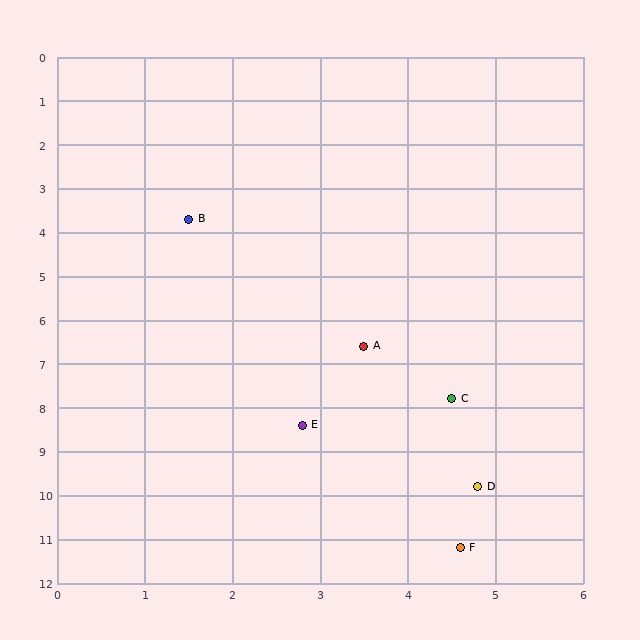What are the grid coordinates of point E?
Point E is at approximately (2.8, 8.4).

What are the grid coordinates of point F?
Point F is at approximately (4.6, 11.2).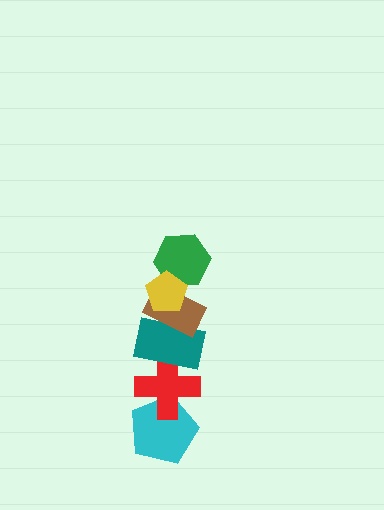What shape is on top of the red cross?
The teal rectangle is on top of the red cross.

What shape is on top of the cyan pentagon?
The red cross is on top of the cyan pentagon.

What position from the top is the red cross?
The red cross is 5th from the top.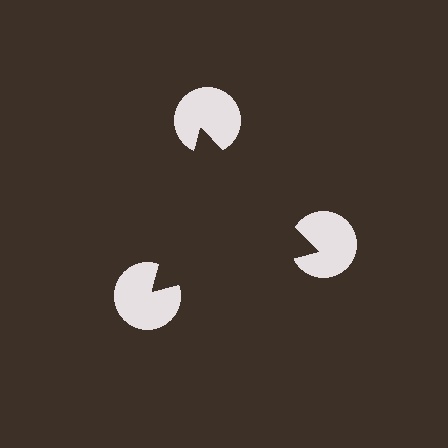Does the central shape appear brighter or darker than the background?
It typically appears slightly darker than the background, even though no actual brightness change is drawn.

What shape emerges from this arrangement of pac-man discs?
An illusory triangle — its edges are inferred from the aligned wedge cuts in the pac-man discs, not physically drawn.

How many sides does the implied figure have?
3 sides.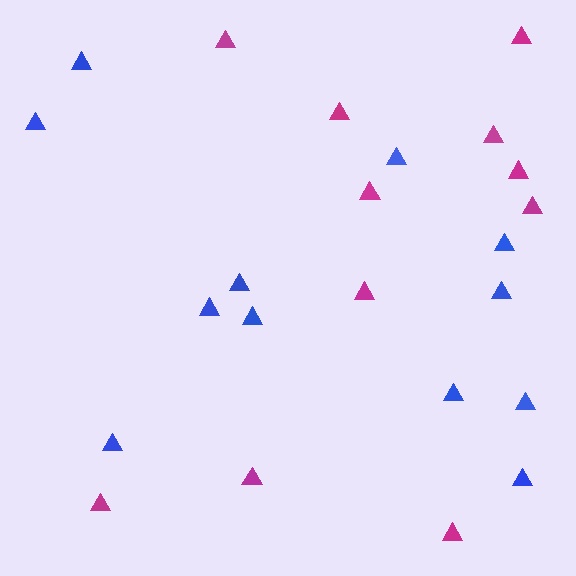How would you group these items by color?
There are 2 groups: one group of blue triangles (12) and one group of magenta triangles (11).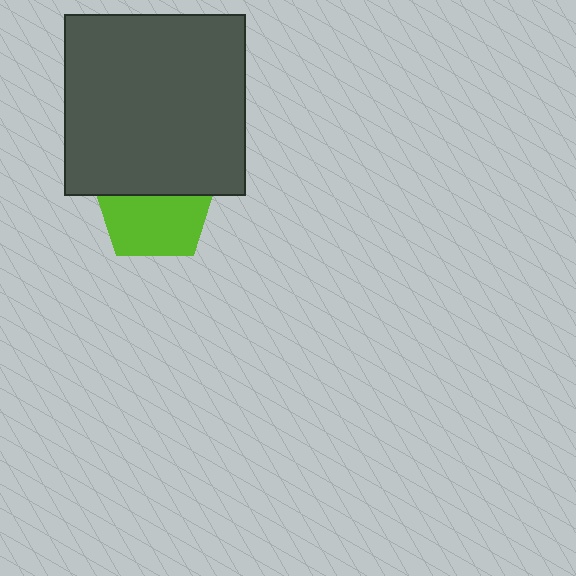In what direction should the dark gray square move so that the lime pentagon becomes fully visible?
The dark gray square should move up. That is the shortest direction to clear the overlap and leave the lime pentagon fully visible.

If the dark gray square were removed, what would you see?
You would see the complete lime pentagon.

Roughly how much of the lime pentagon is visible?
About half of it is visible (roughly 57%).